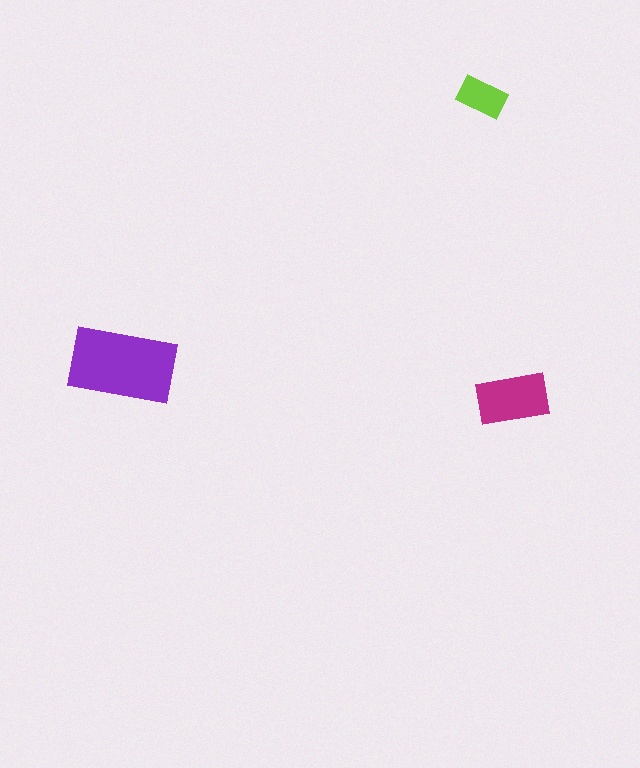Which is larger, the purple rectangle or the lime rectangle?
The purple one.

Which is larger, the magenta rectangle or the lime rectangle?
The magenta one.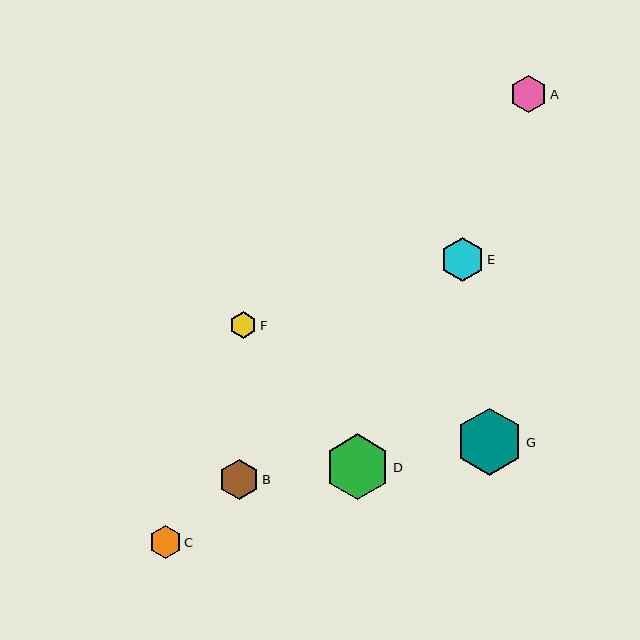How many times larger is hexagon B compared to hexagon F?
Hexagon B is approximately 1.5 times the size of hexagon F.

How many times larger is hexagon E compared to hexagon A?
Hexagon E is approximately 1.2 times the size of hexagon A.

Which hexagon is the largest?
Hexagon G is the largest with a size of approximately 67 pixels.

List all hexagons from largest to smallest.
From largest to smallest: G, D, E, B, A, C, F.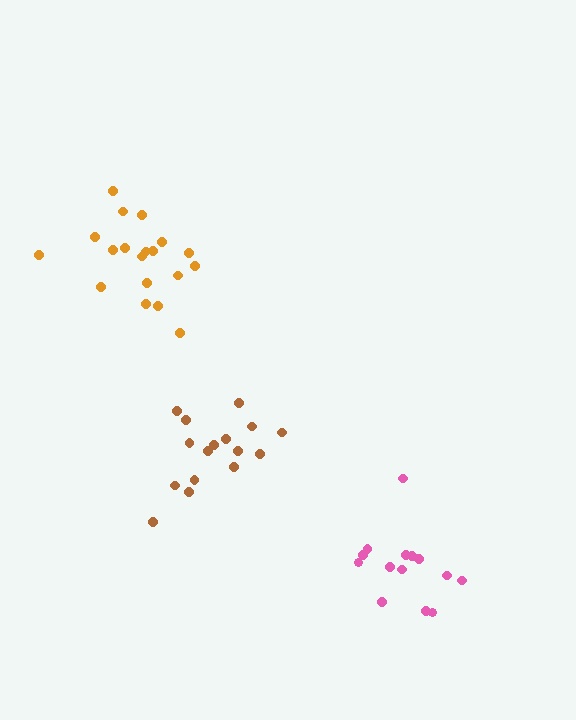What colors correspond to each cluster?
The clusters are colored: orange, pink, brown.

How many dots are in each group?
Group 1: 19 dots, Group 2: 14 dots, Group 3: 16 dots (49 total).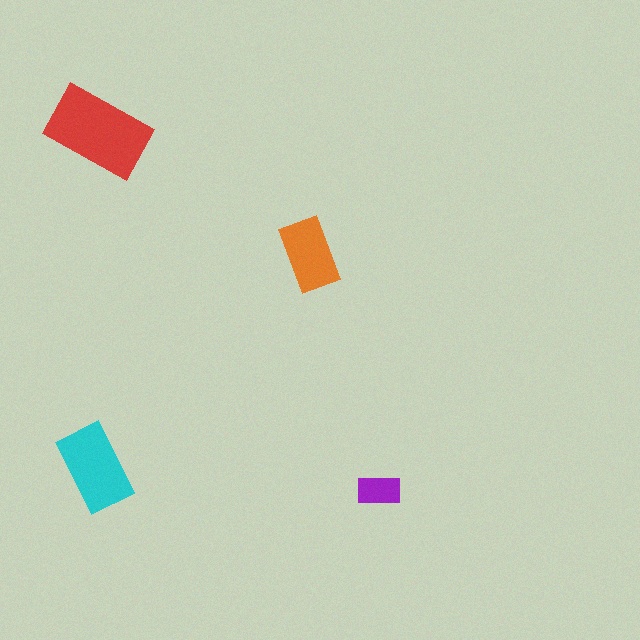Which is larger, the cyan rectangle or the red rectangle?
The red one.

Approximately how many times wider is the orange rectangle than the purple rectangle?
About 1.5 times wider.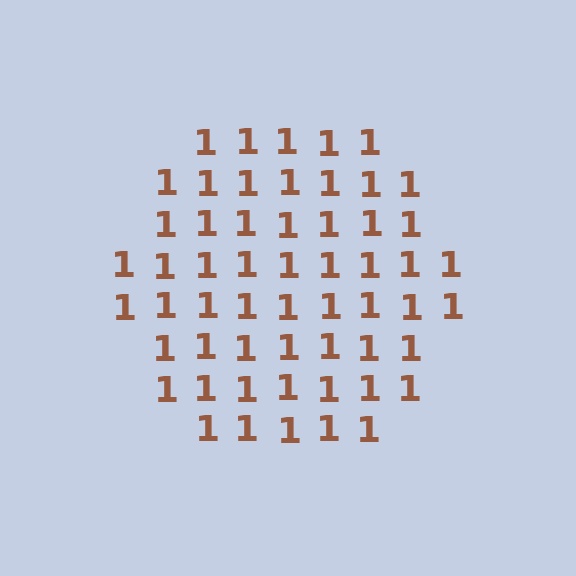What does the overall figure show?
The overall figure shows a hexagon.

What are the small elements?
The small elements are digit 1's.